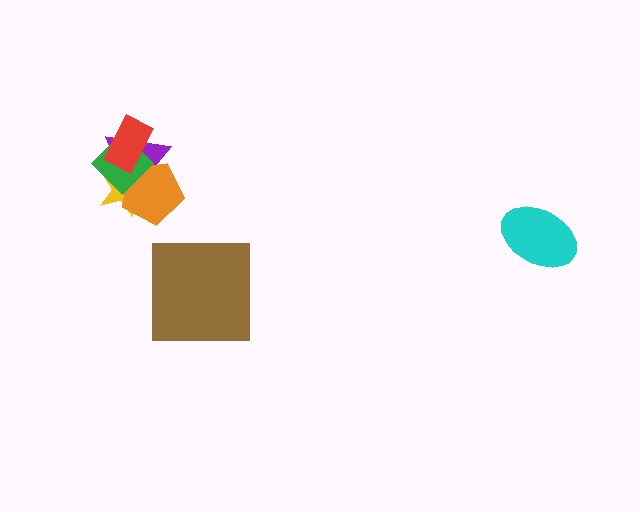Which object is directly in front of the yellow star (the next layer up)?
The orange pentagon is directly in front of the yellow star.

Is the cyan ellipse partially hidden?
No, no other shape covers it.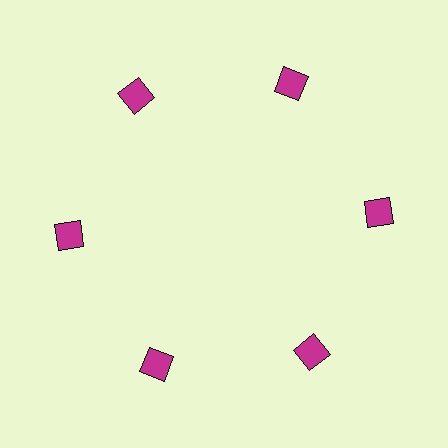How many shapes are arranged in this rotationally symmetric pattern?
There are 6 shapes, arranged in 6 groups of 1.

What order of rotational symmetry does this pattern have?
This pattern has 6-fold rotational symmetry.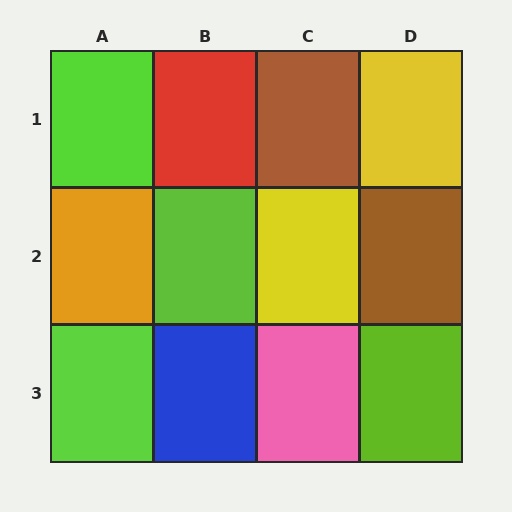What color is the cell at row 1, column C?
Brown.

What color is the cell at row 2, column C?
Yellow.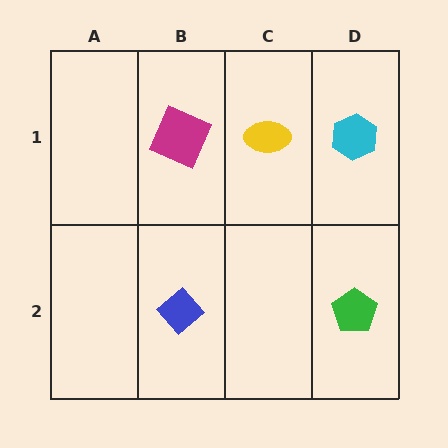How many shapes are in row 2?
2 shapes.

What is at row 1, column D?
A cyan hexagon.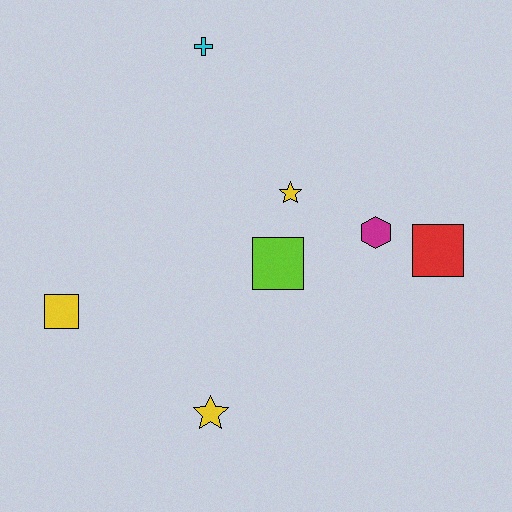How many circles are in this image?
There are no circles.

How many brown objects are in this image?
There are no brown objects.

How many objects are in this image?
There are 7 objects.